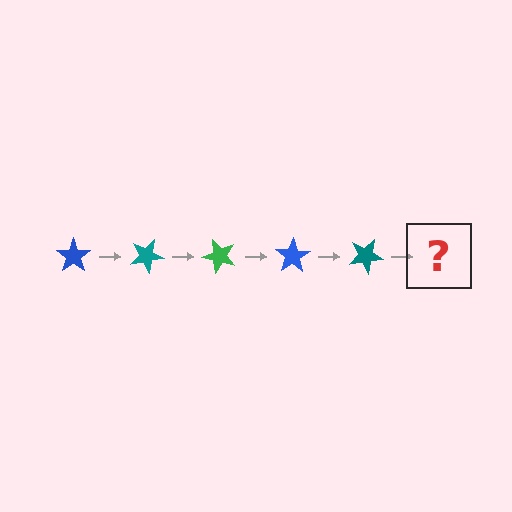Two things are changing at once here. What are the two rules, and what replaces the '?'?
The two rules are that it rotates 25 degrees each step and the color cycles through blue, teal, and green. The '?' should be a green star, rotated 125 degrees from the start.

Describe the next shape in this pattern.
It should be a green star, rotated 125 degrees from the start.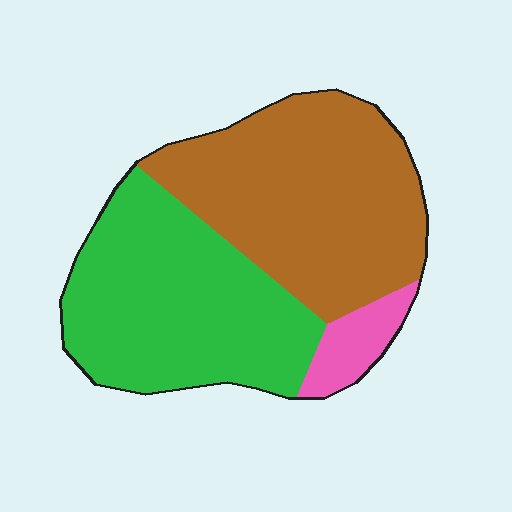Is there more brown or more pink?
Brown.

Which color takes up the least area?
Pink, at roughly 5%.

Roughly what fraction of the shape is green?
Green takes up between a third and a half of the shape.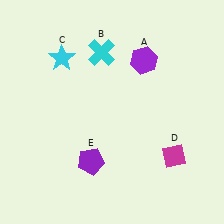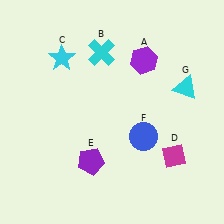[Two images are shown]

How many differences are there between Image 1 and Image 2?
There are 2 differences between the two images.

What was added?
A blue circle (F), a cyan triangle (G) were added in Image 2.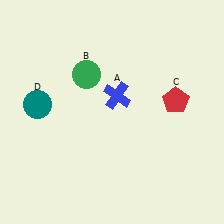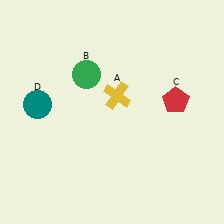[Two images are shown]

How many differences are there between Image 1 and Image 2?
There is 1 difference between the two images.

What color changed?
The cross (A) changed from blue in Image 1 to yellow in Image 2.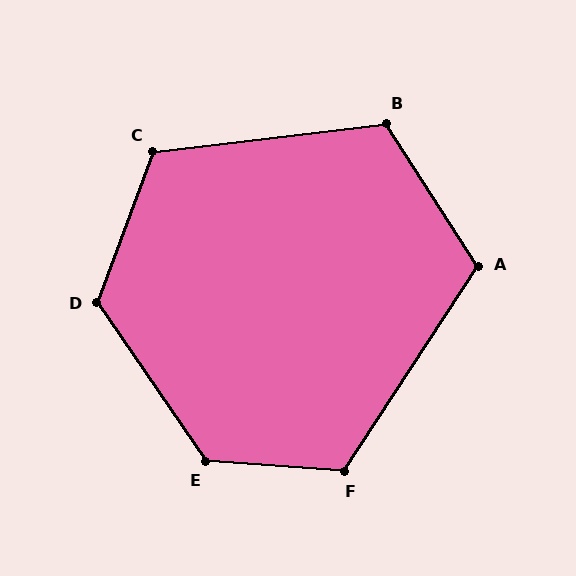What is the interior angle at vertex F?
Approximately 119 degrees (obtuse).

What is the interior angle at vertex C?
Approximately 117 degrees (obtuse).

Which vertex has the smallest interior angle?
A, at approximately 114 degrees.